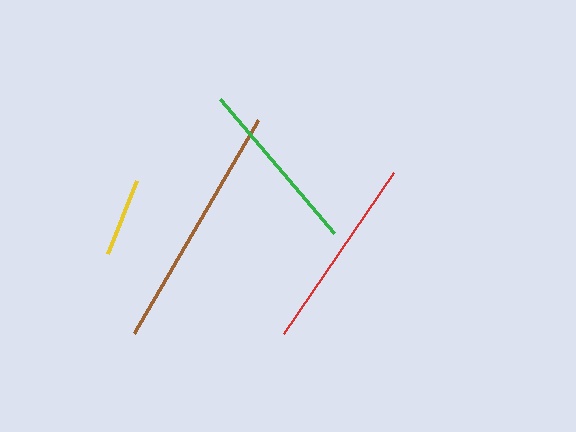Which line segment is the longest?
The brown line is the longest at approximately 246 pixels.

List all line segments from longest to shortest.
From longest to shortest: brown, red, green, yellow.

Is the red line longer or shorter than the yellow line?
The red line is longer than the yellow line.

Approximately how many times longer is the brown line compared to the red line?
The brown line is approximately 1.3 times the length of the red line.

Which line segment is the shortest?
The yellow line is the shortest at approximately 79 pixels.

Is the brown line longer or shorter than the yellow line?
The brown line is longer than the yellow line.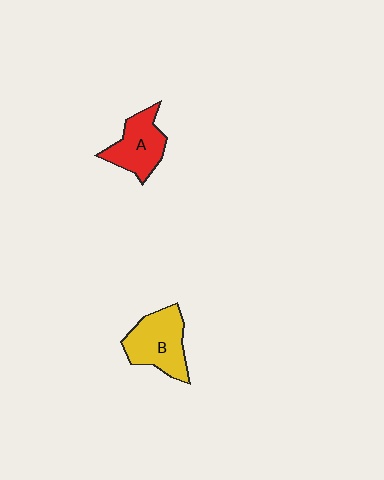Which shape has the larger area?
Shape B (yellow).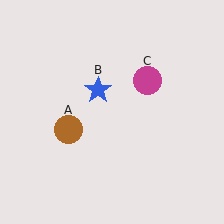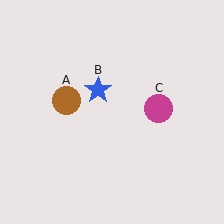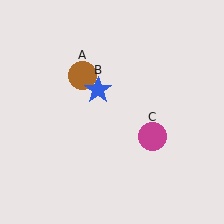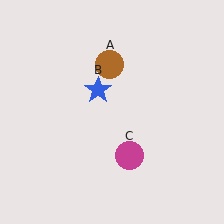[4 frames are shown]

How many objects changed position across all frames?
2 objects changed position: brown circle (object A), magenta circle (object C).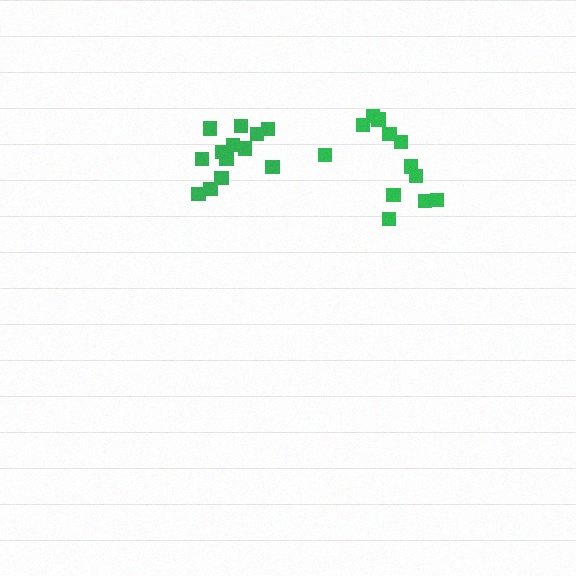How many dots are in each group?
Group 1: 12 dots, Group 2: 13 dots (25 total).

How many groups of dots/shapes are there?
There are 2 groups.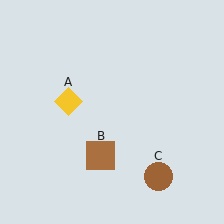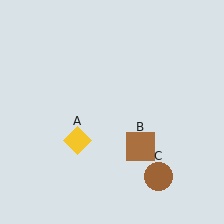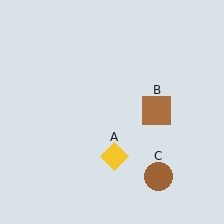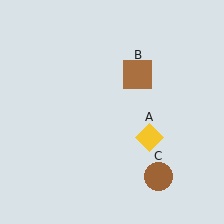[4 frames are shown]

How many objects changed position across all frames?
2 objects changed position: yellow diamond (object A), brown square (object B).